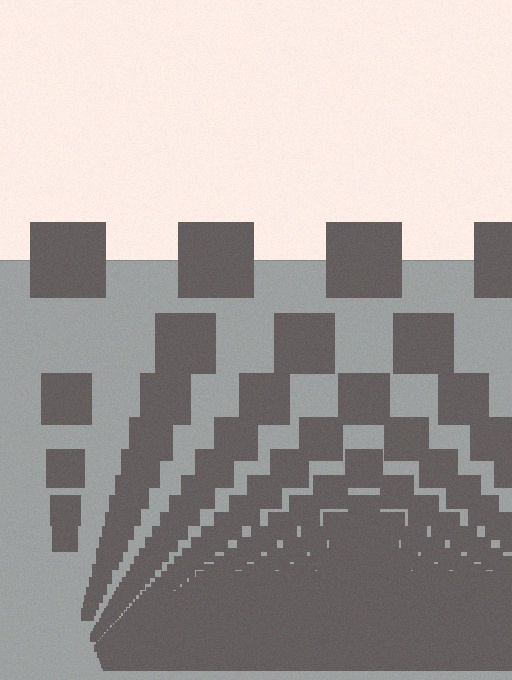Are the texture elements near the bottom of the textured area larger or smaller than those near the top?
Smaller. The gradient is inverted — elements near the bottom are smaller and denser.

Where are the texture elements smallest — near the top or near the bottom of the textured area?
Near the bottom.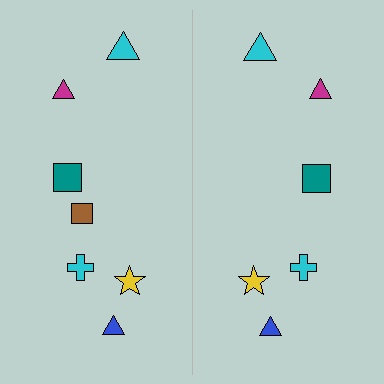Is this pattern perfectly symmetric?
No, the pattern is not perfectly symmetric. A brown square is missing from the right side.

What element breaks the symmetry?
A brown square is missing from the right side.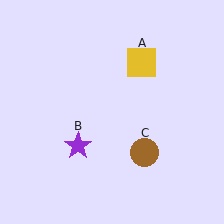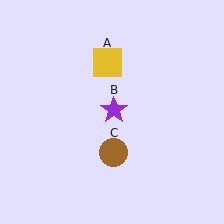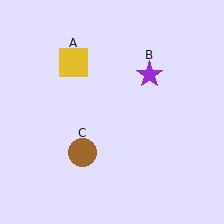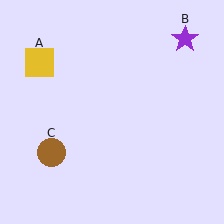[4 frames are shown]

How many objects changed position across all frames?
3 objects changed position: yellow square (object A), purple star (object B), brown circle (object C).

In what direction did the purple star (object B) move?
The purple star (object B) moved up and to the right.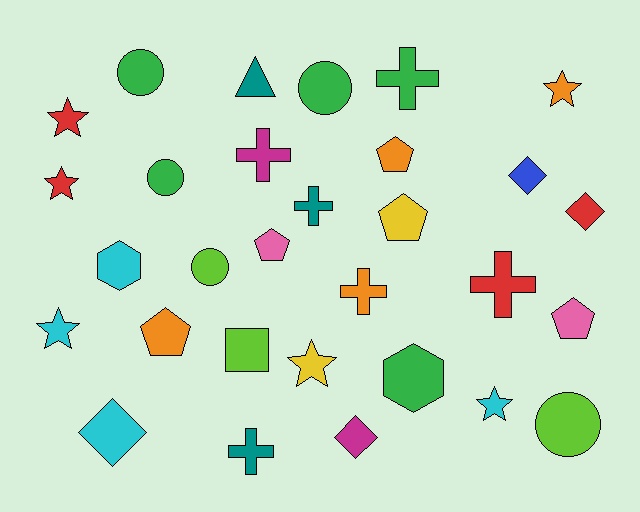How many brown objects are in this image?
There are no brown objects.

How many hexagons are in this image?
There are 2 hexagons.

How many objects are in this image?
There are 30 objects.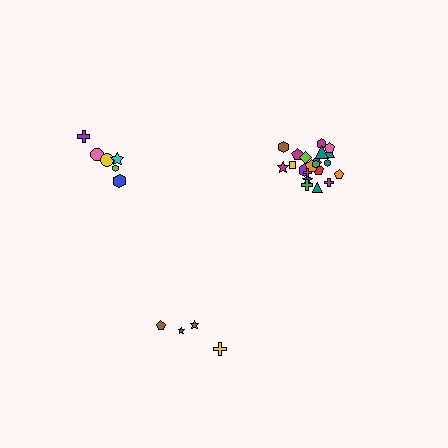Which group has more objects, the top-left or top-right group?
The top-right group.